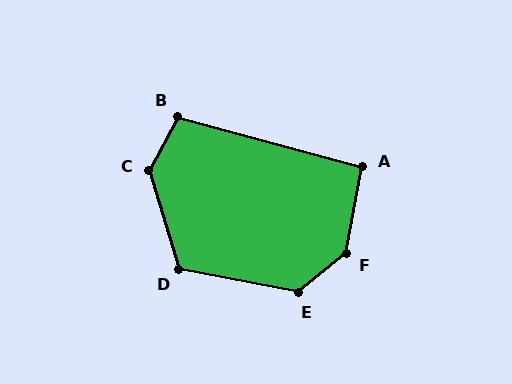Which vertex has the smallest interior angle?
A, at approximately 95 degrees.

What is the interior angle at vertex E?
Approximately 130 degrees (obtuse).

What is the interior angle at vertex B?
Approximately 102 degrees (obtuse).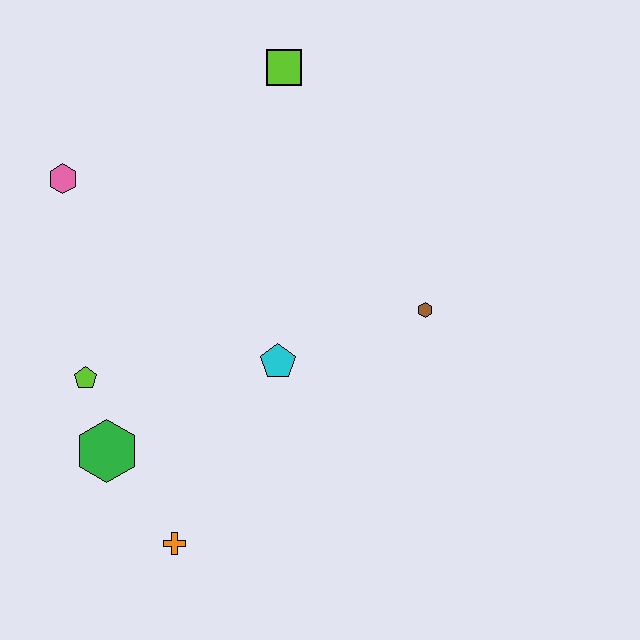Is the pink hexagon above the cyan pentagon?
Yes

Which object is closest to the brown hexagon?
The cyan pentagon is closest to the brown hexagon.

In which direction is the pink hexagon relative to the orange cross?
The pink hexagon is above the orange cross.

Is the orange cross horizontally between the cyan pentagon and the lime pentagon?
Yes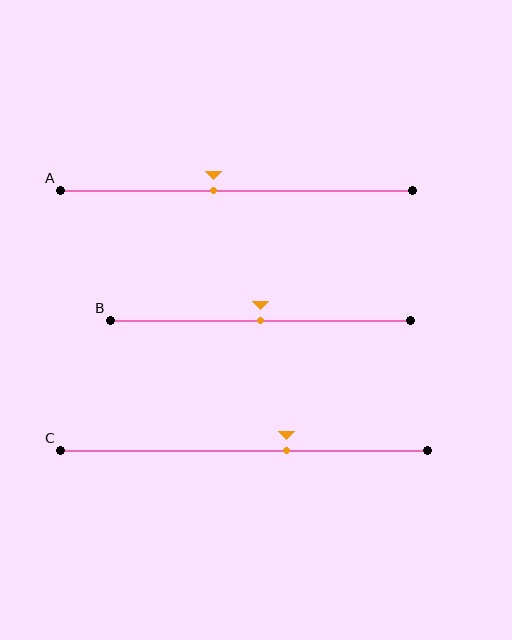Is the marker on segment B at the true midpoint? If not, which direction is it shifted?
Yes, the marker on segment B is at the true midpoint.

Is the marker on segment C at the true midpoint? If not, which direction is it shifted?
No, the marker on segment C is shifted to the right by about 12% of the segment length.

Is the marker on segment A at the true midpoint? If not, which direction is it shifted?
No, the marker on segment A is shifted to the left by about 6% of the segment length.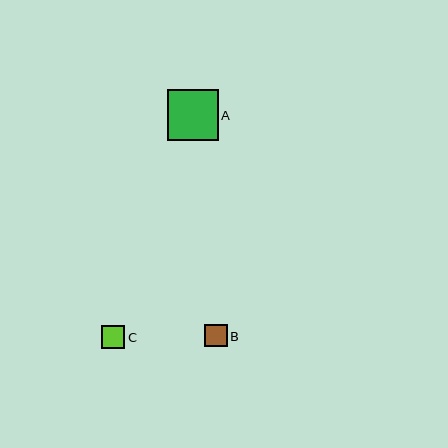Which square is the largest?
Square A is the largest with a size of approximately 51 pixels.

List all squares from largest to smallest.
From largest to smallest: A, C, B.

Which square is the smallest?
Square B is the smallest with a size of approximately 23 pixels.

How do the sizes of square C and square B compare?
Square C and square B are approximately the same size.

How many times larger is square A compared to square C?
Square A is approximately 2.2 times the size of square C.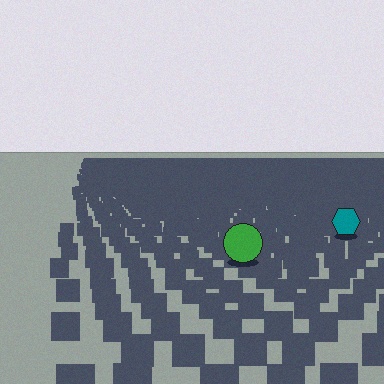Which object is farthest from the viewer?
The teal hexagon is farthest from the viewer. It appears smaller and the ground texture around it is denser.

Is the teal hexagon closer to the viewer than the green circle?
No. The green circle is closer — you can tell from the texture gradient: the ground texture is coarser near it.